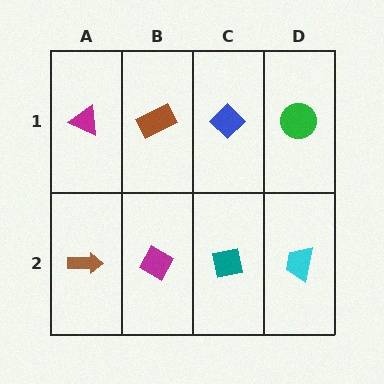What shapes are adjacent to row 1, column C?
A teal square (row 2, column C), a brown rectangle (row 1, column B), a green circle (row 1, column D).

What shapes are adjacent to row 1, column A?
A brown arrow (row 2, column A), a brown rectangle (row 1, column B).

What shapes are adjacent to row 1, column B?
A magenta diamond (row 2, column B), a magenta triangle (row 1, column A), a blue diamond (row 1, column C).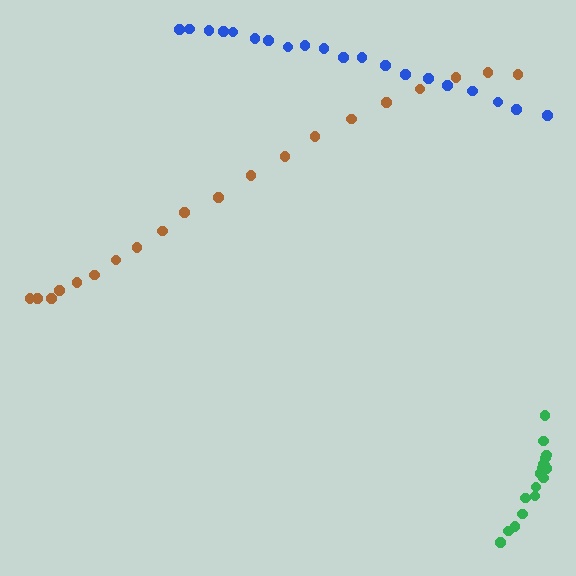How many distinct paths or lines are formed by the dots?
There are 3 distinct paths.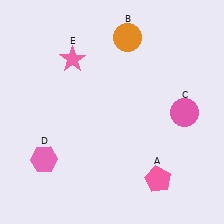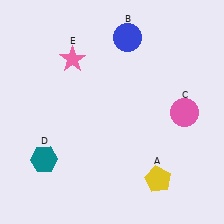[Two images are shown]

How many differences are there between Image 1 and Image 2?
There are 3 differences between the two images.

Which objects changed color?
A changed from pink to yellow. B changed from orange to blue. D changed from pink to teal.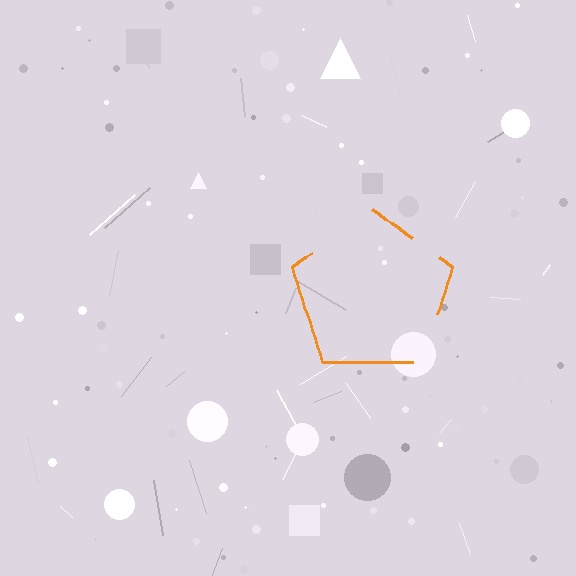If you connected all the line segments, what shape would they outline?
They would outline a pentagon.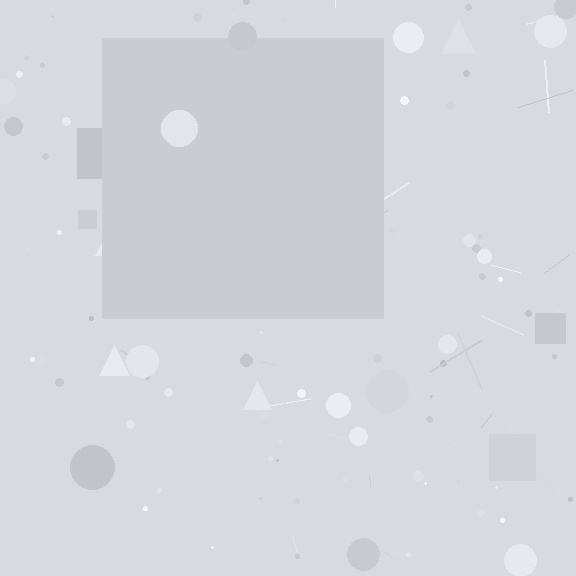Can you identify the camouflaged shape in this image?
The camouflaged shape is a square.